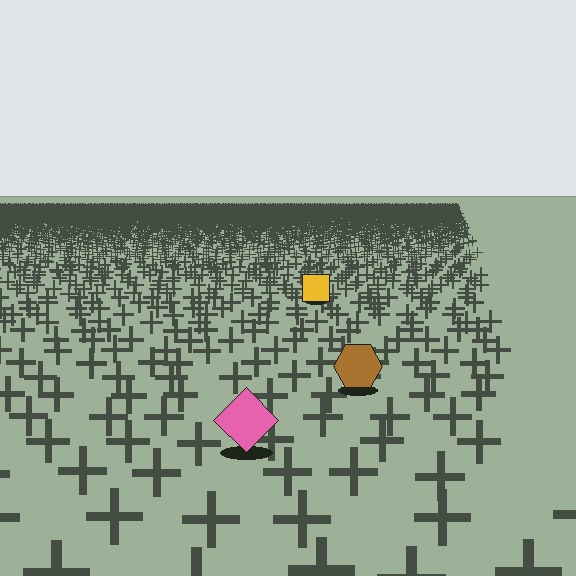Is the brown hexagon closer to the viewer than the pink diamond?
No. The pink diamond is closer — you can tell from the texture gradient: the ground texture is coarser near it.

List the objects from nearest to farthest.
From nearest to farthest: the pink diamond, the brown hexagon, the yellow square.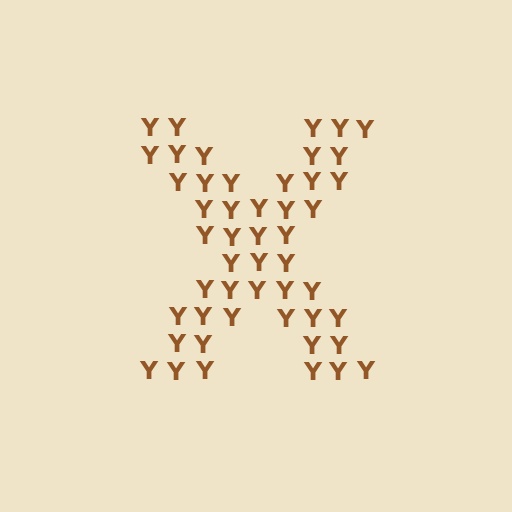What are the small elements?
The small elements are letter Y's.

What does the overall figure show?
The overall figure shows the letter X.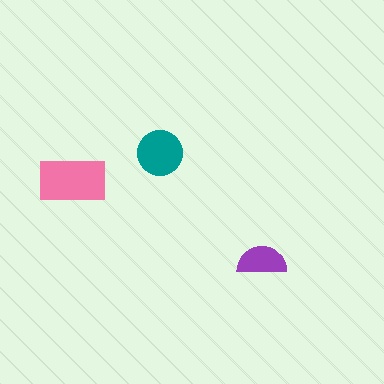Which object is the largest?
The pink rectangle.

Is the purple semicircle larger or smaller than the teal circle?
Smaller.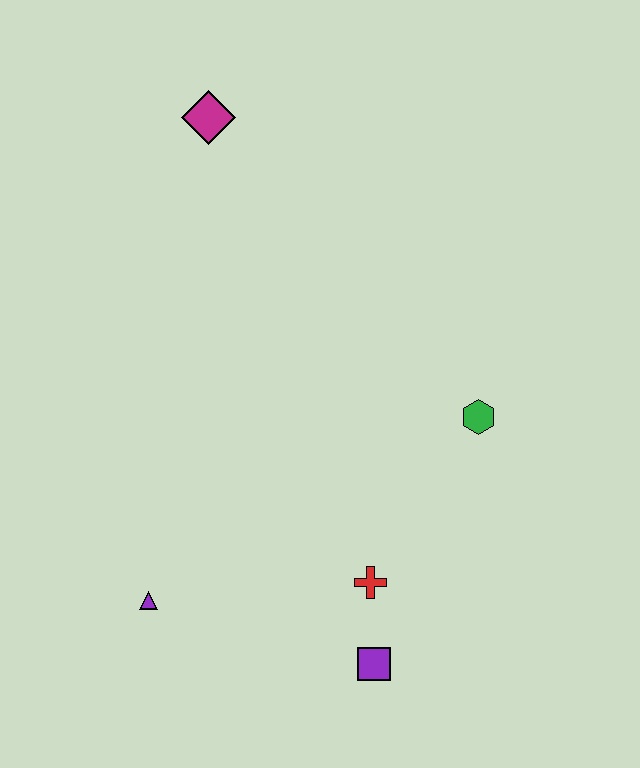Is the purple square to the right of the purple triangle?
Yes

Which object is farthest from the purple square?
The magenta diamond is farthest from the purple square.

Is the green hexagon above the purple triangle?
Yes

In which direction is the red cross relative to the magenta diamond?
The red cross is below the magenta diamond.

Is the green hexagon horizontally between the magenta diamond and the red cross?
No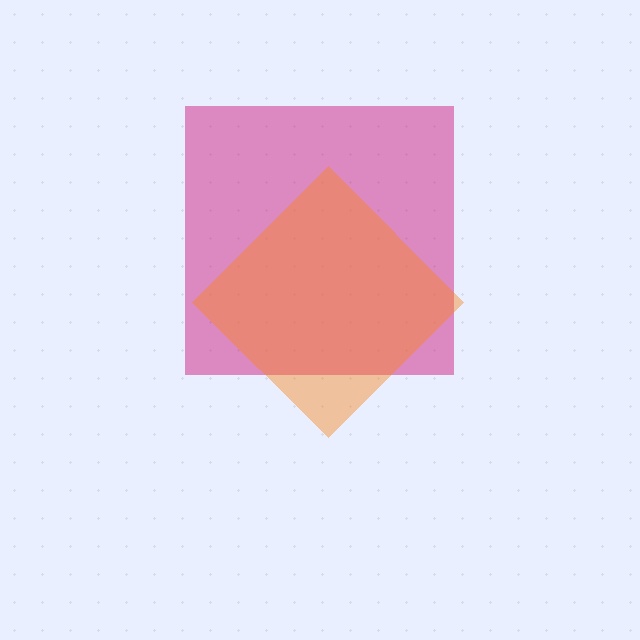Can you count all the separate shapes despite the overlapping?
Yes, there are 2 separate shapes.